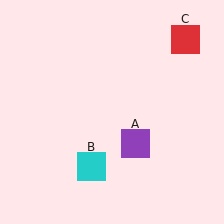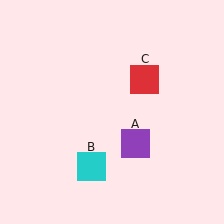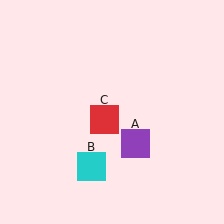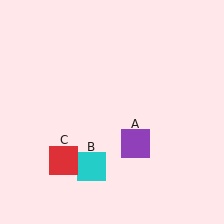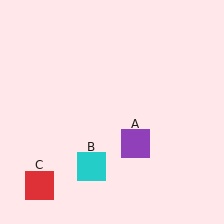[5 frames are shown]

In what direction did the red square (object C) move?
The red square (object C) moved down and to the left.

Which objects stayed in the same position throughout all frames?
Purple square (object A) and cyan square (object B) remained stationary.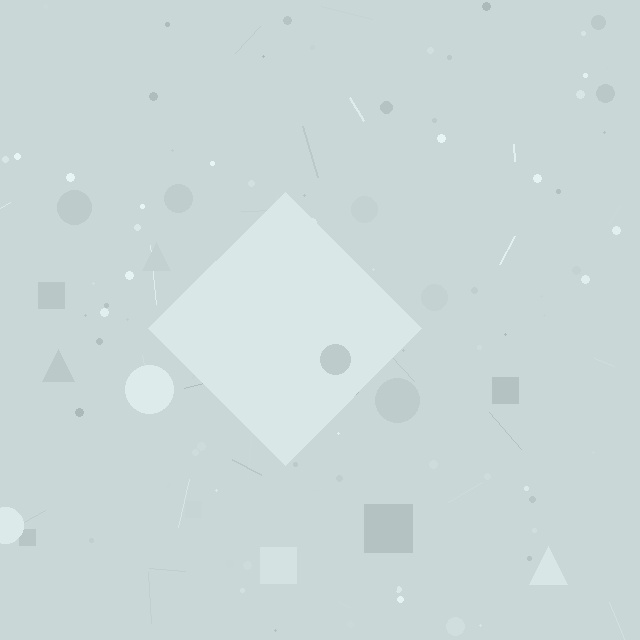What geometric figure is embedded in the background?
A diamond is embedded in the background.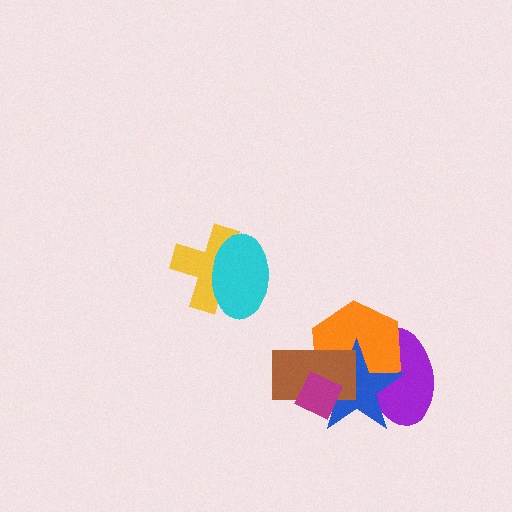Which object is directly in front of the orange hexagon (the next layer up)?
The blue star is directly in front of the orange hexagon.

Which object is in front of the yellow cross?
The cyan ellipse is in front of the yellow cross.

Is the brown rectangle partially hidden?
Yes, it is partially covered by another shape.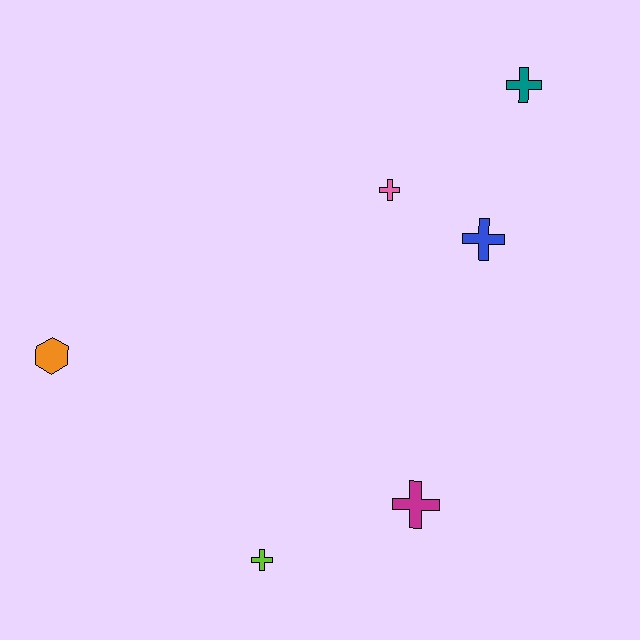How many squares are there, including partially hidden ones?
There are no squares.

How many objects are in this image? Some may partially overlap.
There are 6 objects.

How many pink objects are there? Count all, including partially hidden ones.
There is 1 pink object.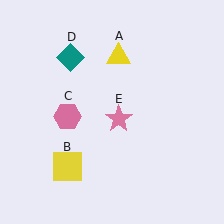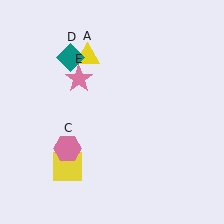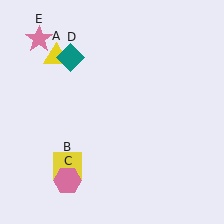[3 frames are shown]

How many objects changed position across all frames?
3 objects changed position: yellow triangle (object A), pink hexagon (object C), pink star (object E).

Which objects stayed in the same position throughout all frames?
Yellow square (object B) and teal diamond (object D) remained stationary.